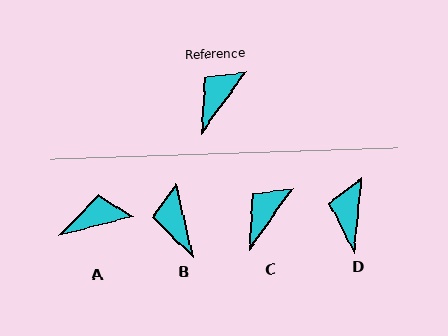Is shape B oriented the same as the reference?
No, it is off by about 48 degrees.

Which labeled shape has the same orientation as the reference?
C.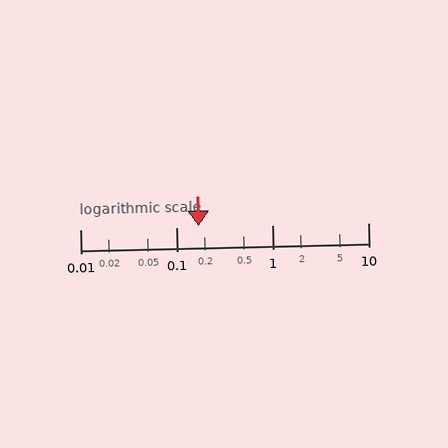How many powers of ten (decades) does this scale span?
The scale spans 3 decades, from 0.01 to 10.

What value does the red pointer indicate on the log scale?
The pointer indicates approximately 0.17.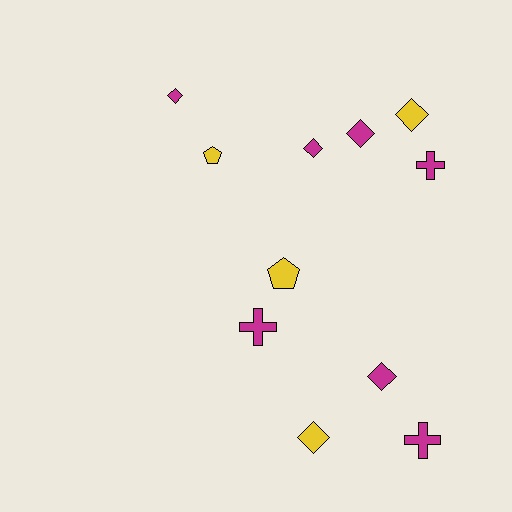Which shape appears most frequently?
Diamond, with 6 objects.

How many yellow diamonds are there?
There are 2 yellow diamonds.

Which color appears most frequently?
Magenta, with 7 objects.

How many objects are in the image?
There are 11 objects.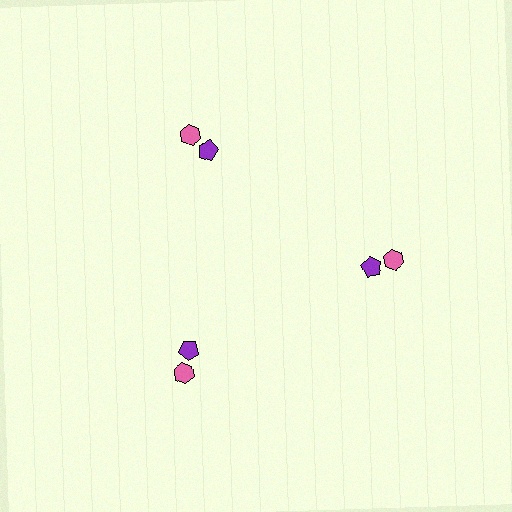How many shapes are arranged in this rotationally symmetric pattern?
There are 6 shapes, arranged in 3 groups of 2.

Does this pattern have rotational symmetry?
Yes, this pattern has 3-fold rotational symmetry. It looks the same after rotating 120 degrees around the center.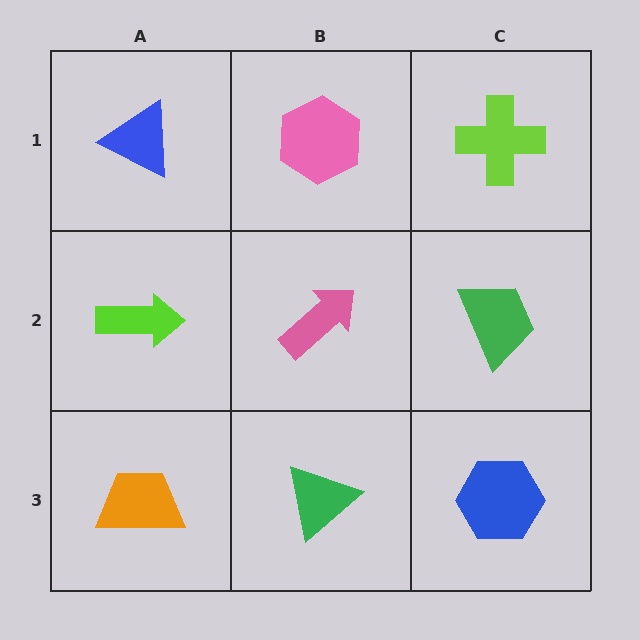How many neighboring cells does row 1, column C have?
2.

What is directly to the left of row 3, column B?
An orange trapezoid.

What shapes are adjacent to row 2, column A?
A blue triangle (row 1, column A), an orange trapezoid (row 3, column A), a pink arrow (row 2, column B).